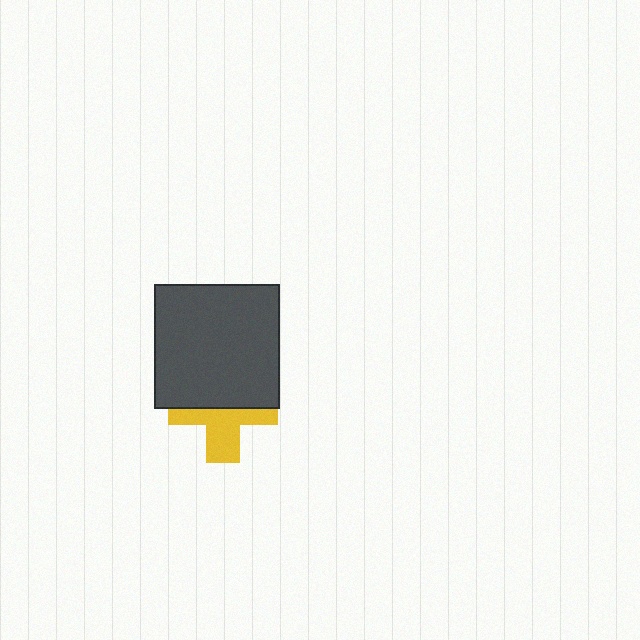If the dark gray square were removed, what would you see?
You would see the complete yellow cross.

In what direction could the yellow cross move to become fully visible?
The yellow cross could move down. That would shift it out from behind the dark gray square entirely.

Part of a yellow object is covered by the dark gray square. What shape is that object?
It is a cross.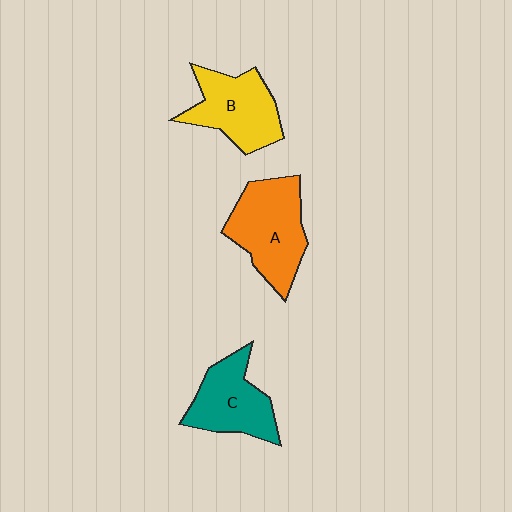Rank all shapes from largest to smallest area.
From largest to smallest: A (orange), B (yellow), C (teal).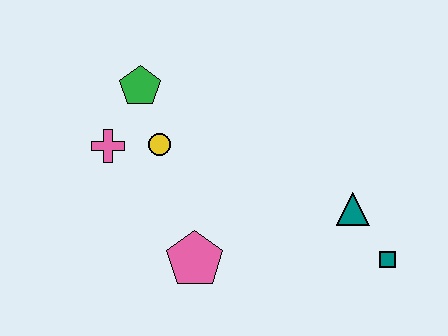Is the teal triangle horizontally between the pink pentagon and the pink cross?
No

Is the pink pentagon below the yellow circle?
Yes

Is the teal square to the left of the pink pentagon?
No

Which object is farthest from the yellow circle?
The teal square is farthest from the yellow circle.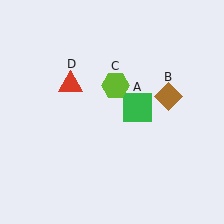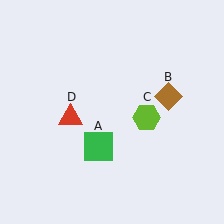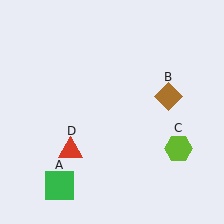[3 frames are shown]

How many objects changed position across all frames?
3 objects changed position: green square (object A), lime hexagon (object C), red triangle (object D).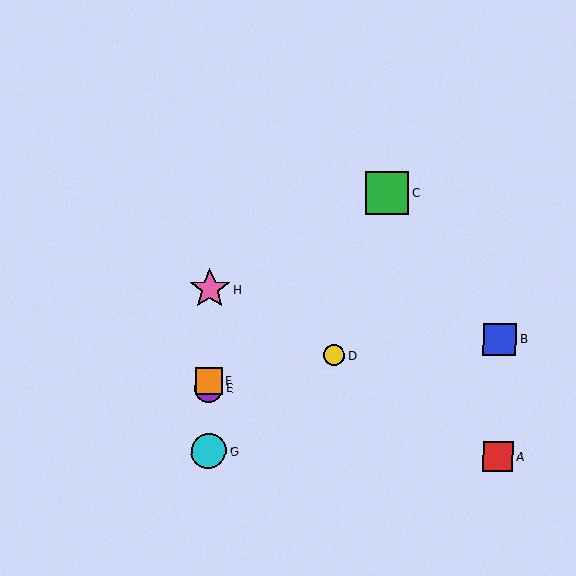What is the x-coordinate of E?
Object E is at x≈209.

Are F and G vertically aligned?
Yes, both are at x≈209.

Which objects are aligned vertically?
Objects E, F, G, H are aligned vertically.